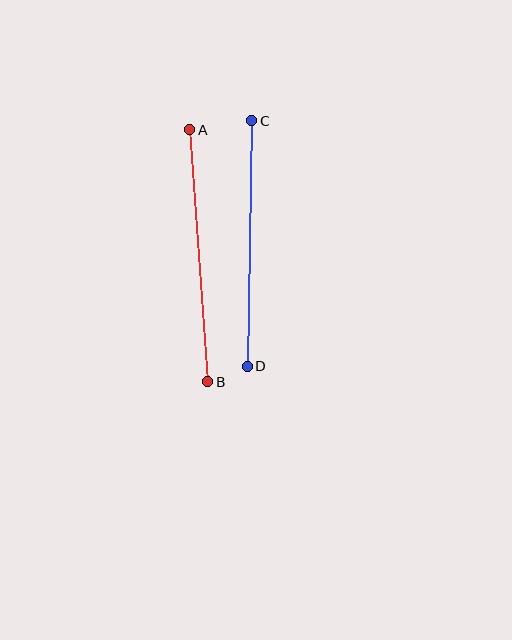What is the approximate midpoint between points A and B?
The midpoint is at approximately (199, 256) pixels.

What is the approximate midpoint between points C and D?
The midpoint is at approximately (249, 243) pixels.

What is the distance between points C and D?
The distance is approximately 245 pixels.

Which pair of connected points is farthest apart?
Points A and B are farthest apart.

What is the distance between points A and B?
The distance is approximately 252 pixels.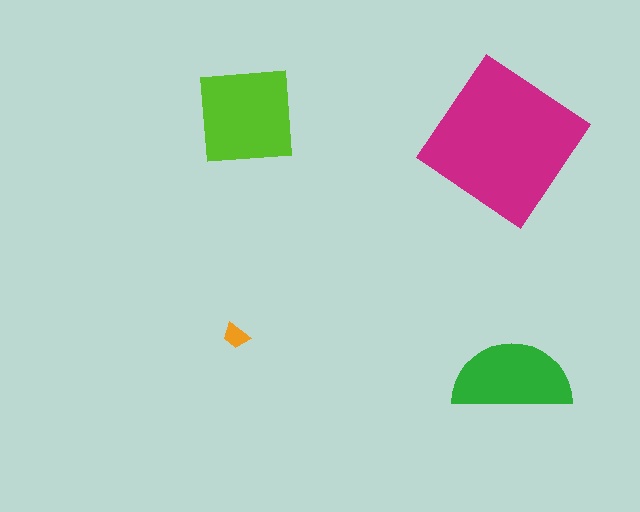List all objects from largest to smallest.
The magenta diamond, the lime square, the green semicircle, the orange trapezoid.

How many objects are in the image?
There are 4 objects in the image.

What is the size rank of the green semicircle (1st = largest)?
3rd.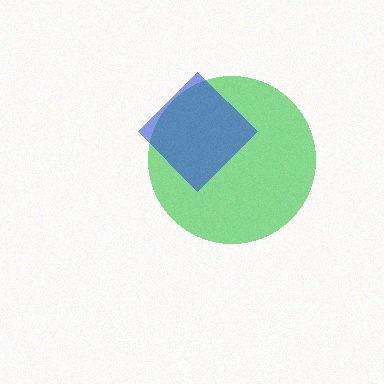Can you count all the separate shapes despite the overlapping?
Yes, there are 2 separate shapes.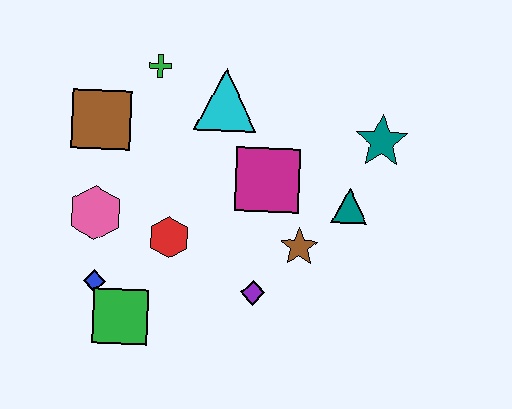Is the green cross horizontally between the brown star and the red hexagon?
No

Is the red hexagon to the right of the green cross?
Yes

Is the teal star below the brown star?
No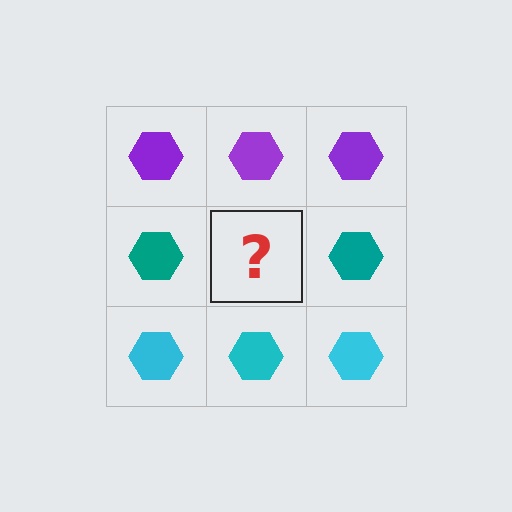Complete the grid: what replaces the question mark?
The question mark should be replaced with a teal hexagon.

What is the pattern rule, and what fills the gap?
The rule is that each row has a consistent color. The gap should be filled with a teal hexagon.